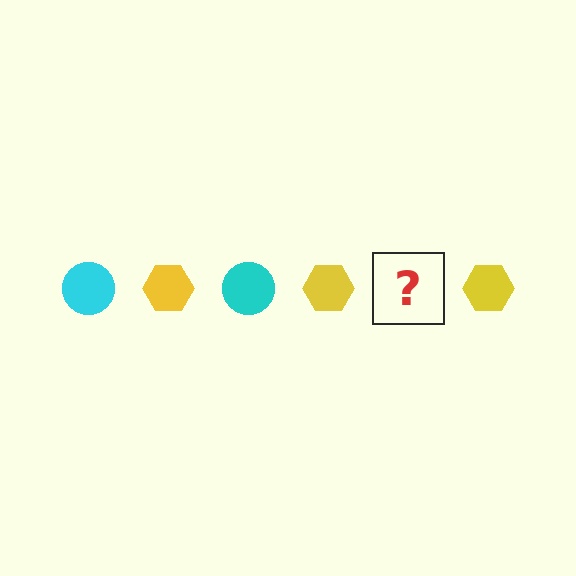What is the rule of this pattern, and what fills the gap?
The rule is that the pattern alternates between cyan circle and yellow hexagon. The gap should be filled with a cyan circle.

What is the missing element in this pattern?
The missing element is a cyan circle.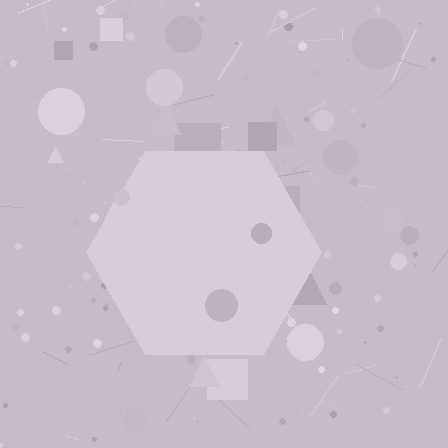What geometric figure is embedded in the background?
A hexagon is embedded in the background.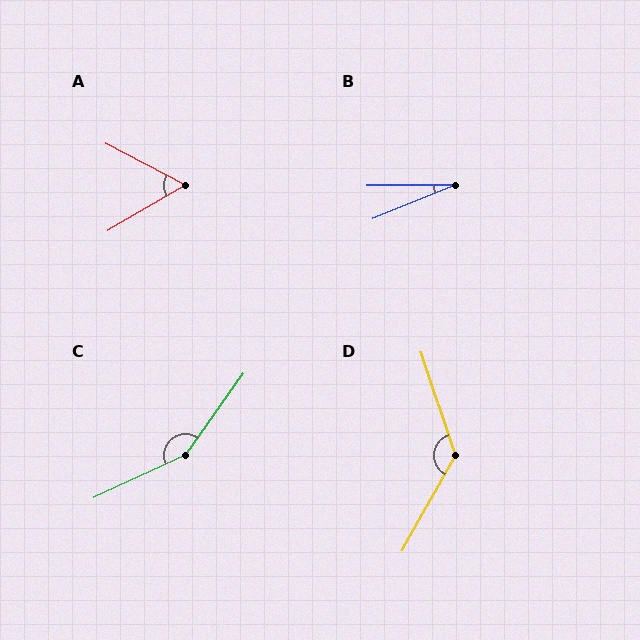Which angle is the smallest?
B, at approximately 22 degrees.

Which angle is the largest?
C, at approximately 150 degrees.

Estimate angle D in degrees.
Approximately 133 degrees.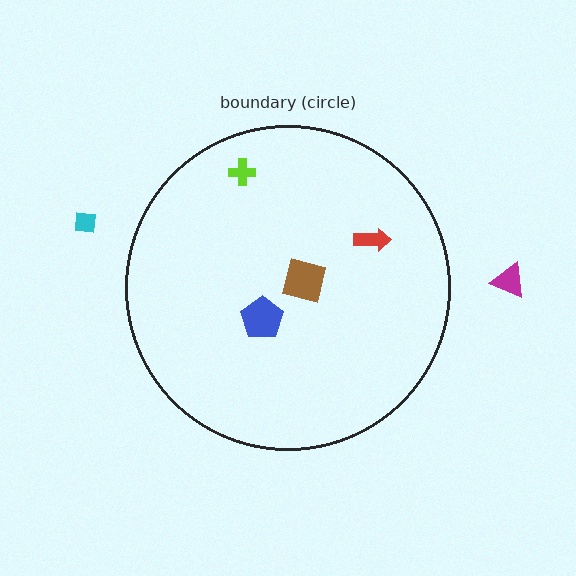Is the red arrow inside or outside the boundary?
Inside.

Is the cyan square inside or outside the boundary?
Outside.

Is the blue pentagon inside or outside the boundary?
Inside.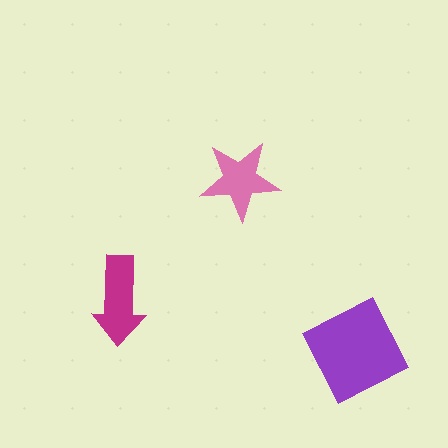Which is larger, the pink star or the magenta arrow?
The magenta arrow.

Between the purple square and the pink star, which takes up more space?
The purple square.